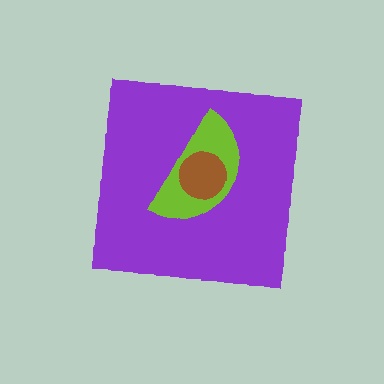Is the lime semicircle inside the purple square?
Yes.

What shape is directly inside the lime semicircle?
The brown circle.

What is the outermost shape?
The purple square.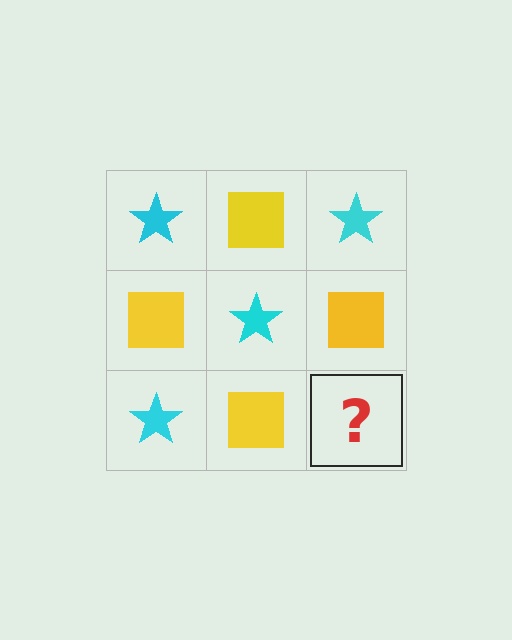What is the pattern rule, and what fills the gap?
The rule is that it alternates cyan star and yellow square in a checkerboard pattern. The gap should be filled with a cyan star.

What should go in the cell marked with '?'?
The missing cell should contain a cyan star.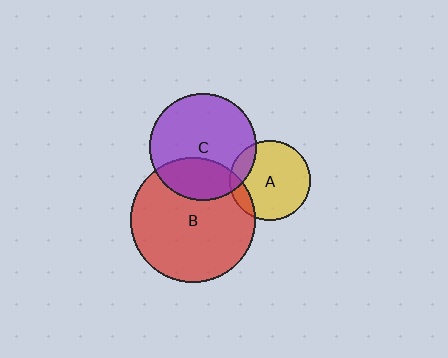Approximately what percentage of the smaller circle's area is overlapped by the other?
Approximately 15%.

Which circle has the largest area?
Circle B (red).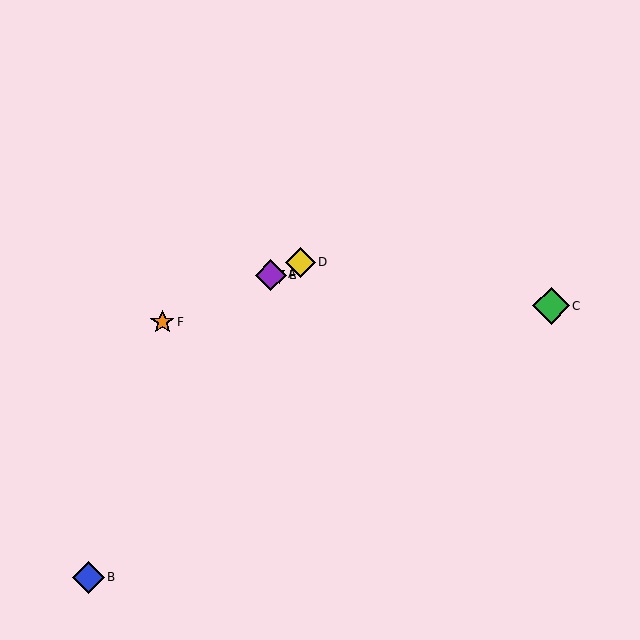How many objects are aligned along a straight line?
4 objects (A, D, E, F) are aligned along a straight line.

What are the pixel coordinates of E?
Object E is at (271, 275).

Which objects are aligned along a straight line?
Objects A, D, E, F are aligned along a straight line.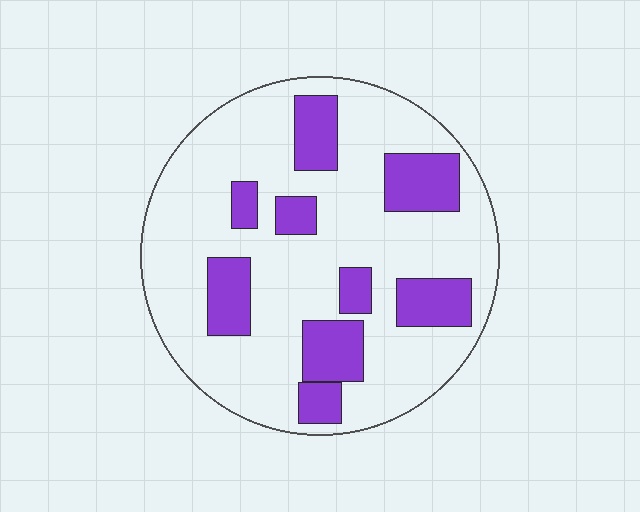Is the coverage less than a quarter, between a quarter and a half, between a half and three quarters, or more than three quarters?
Less than a quarter.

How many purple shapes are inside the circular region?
9.